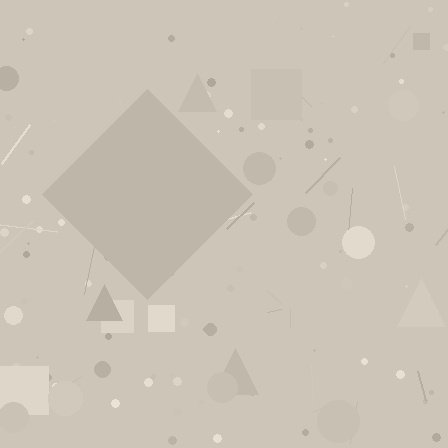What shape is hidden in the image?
A diamond is hidden in the image.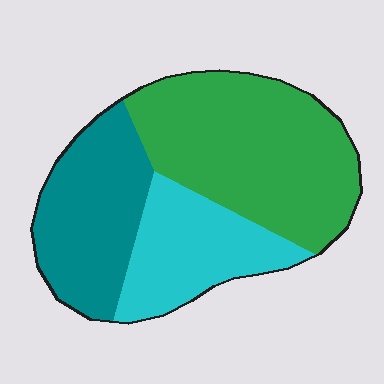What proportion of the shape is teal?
Teal takes up about one quarter (1/4) of the shape.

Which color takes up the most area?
Green, at roughly 45%.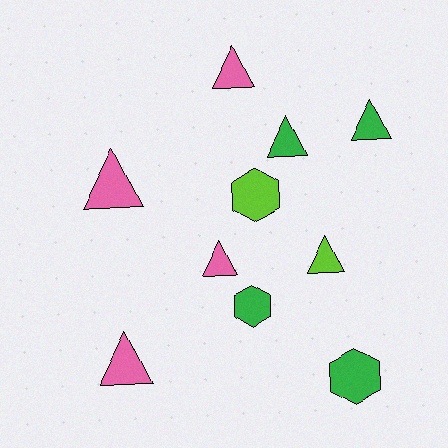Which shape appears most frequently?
Triangle, with 7 objects.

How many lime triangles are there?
There is 1 lime triangle.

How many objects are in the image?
There are 10 objects.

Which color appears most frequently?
Pink, with 4 objects.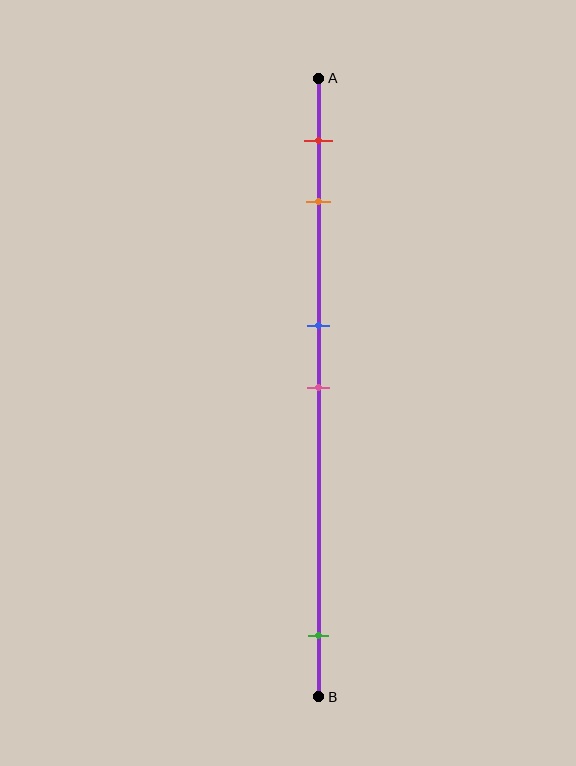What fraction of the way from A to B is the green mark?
The green mark is approximately 90% (0.9) of the way from A to B.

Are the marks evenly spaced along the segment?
No, the marks are not evenly spaced.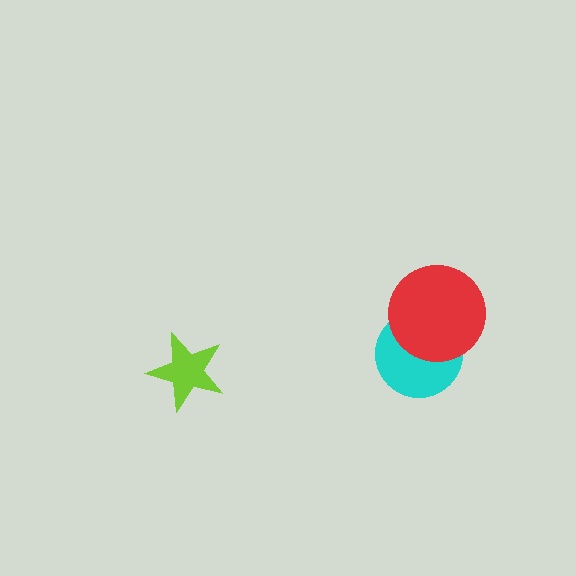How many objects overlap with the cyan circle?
1 object overlaps with the cyan circle.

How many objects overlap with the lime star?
0 objects overlap with the lime star.